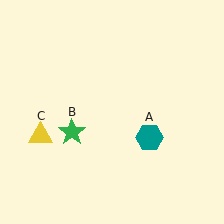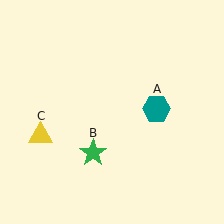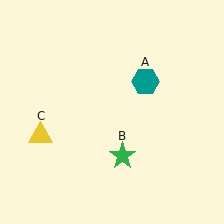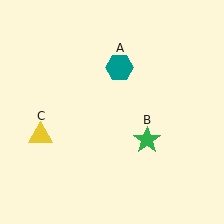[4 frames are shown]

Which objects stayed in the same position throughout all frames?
Yellow triangle (object C) remained stationary.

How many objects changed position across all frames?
2 objects changed position: teal hexagon (object A), green star (object B).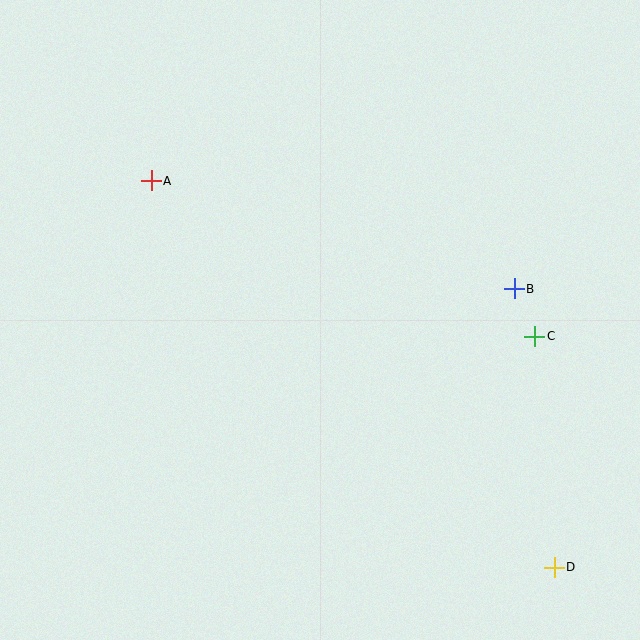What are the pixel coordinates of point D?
Point D is at (554, 567).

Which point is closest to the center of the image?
Point B at (514, 289) is closest to the center.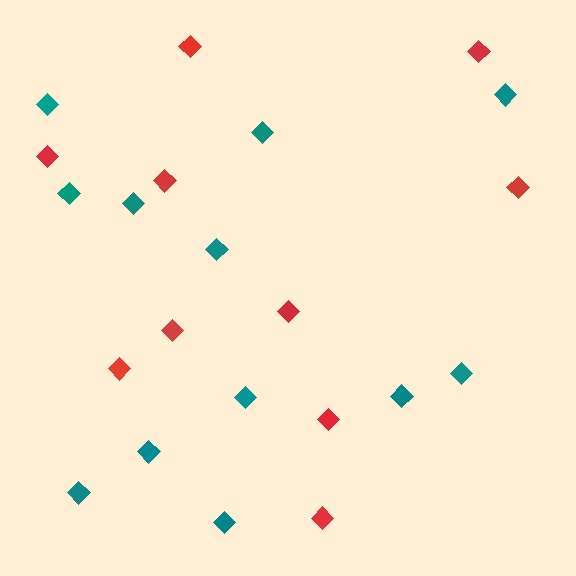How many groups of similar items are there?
There are 2 groups: one group of red diamonds (10) and one group of teal diamonds (12).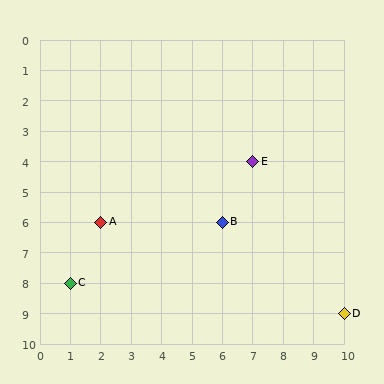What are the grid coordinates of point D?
Point D is at grid coordinates (10, 9).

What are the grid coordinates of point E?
Point E is at grid coordinates (7, 4).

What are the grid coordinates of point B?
Point B is at grid coordinates (6, 6).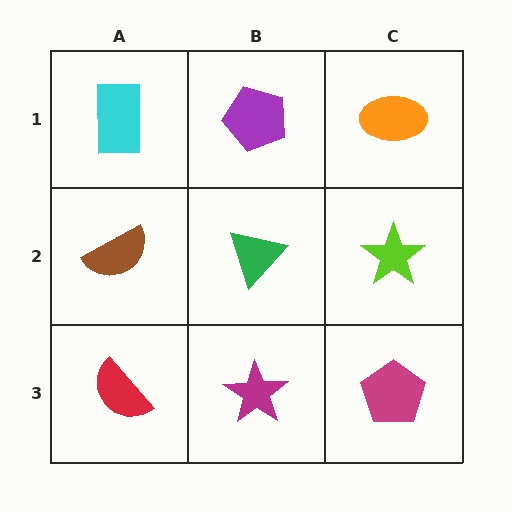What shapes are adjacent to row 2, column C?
An orange ellipse (row 1, column C), a magenta pentagon (row 3, column C), a green triangle (row 2, column B).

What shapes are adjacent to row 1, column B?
A green triangle (row 2, column B), a cyan rectangle (row 1, column A), an orange ellipse (row 1, column C).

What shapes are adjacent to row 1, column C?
A lime star (row 2, column C), a purple pentagon (row 1, column B).